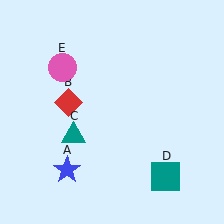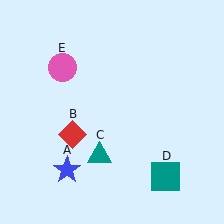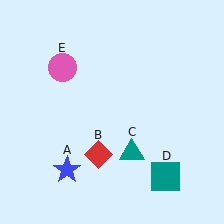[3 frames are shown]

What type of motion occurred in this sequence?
The red diamond (object B), teal triangle (object C) rotated counterclockwise around the center of the scene.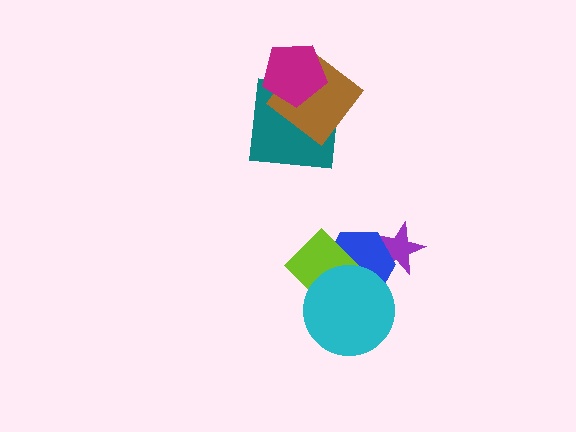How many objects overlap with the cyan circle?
2 objects overlap with the cyan circle.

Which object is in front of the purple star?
The blue hexagon is in front of the purple star.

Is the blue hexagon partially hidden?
Yes, it is partially covered by another shape.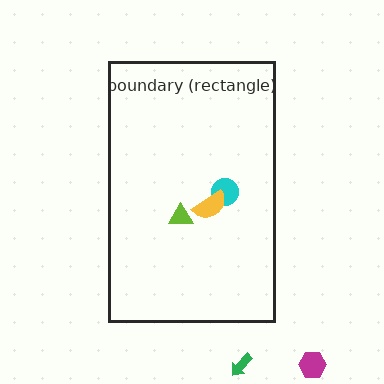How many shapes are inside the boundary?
3 inside, 2 outside.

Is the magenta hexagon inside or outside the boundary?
Outside.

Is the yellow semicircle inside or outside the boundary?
Inside.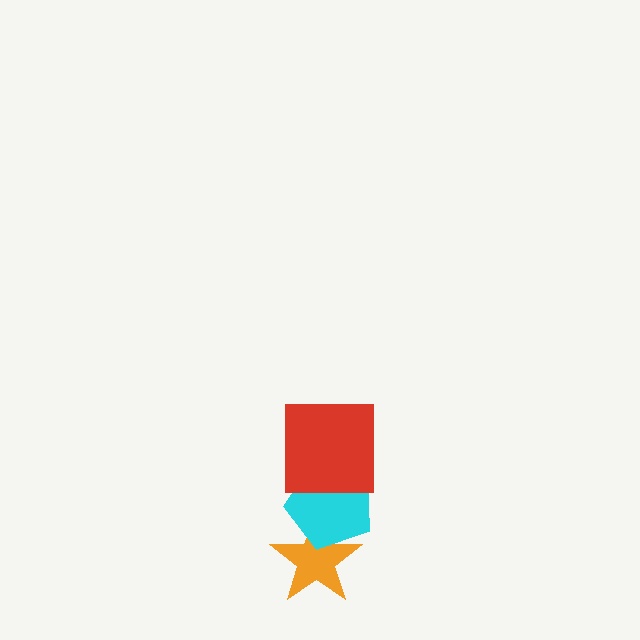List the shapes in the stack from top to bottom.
From top to bottom: the red square, the cyan pentagon, the orange star.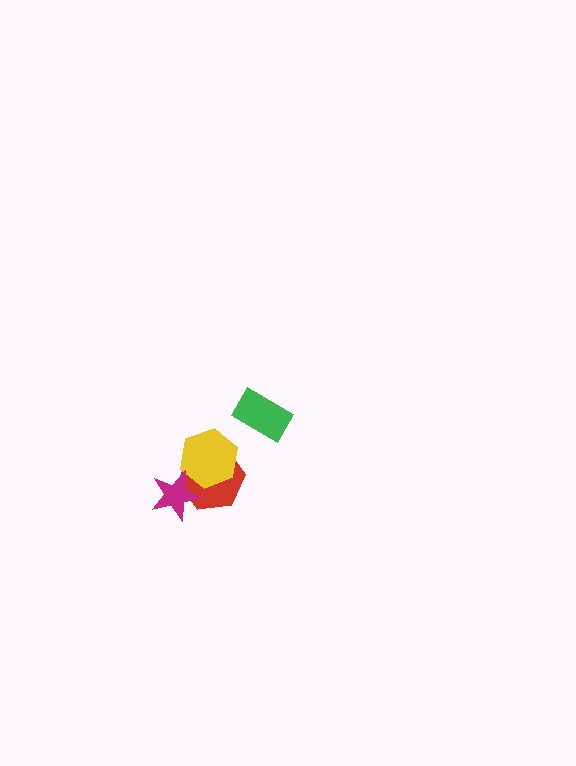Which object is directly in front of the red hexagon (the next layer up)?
The yellow hexagon is directly in front of the red hexagon.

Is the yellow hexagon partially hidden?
Yes, it is partially covered by another shape.